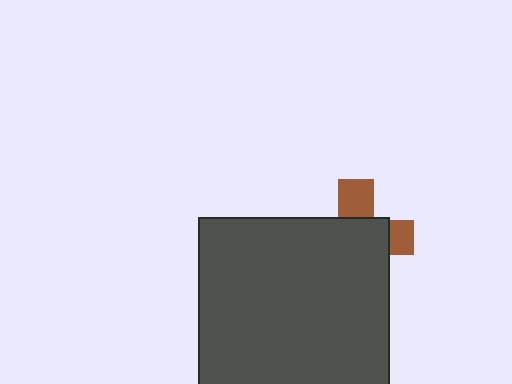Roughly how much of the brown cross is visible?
A small part of it is visible (roughly 32%).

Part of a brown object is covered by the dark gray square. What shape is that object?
It is a cross.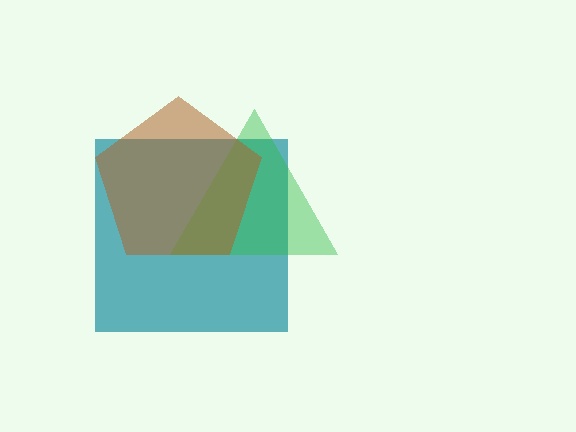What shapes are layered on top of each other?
The layered shapes are: a teal square, a green triangle, a brown pentagon.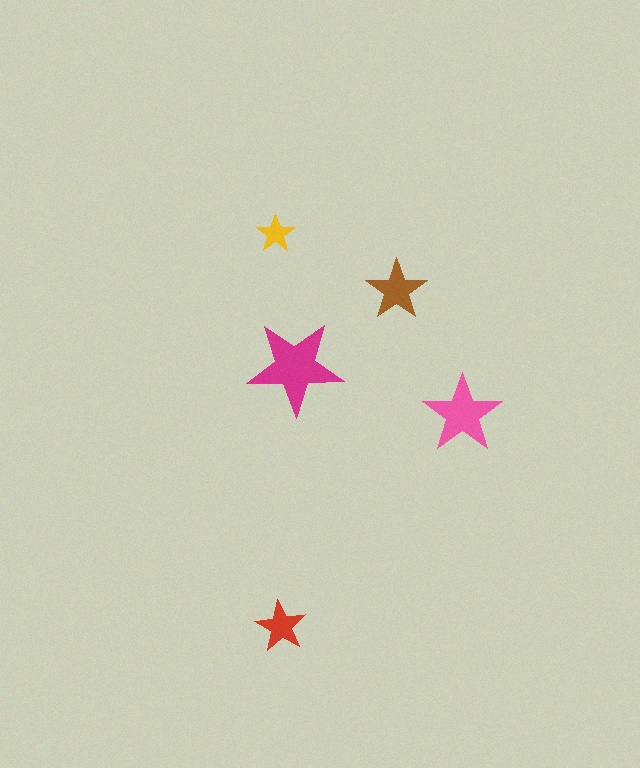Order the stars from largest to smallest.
the magenta one, the pink one, the brown one, the red one, the yellow one.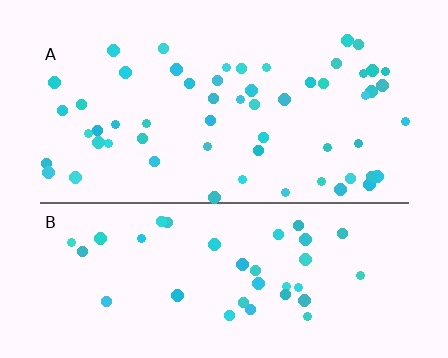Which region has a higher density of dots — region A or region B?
A (the top).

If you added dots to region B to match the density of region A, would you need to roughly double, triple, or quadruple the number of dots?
Approximately double.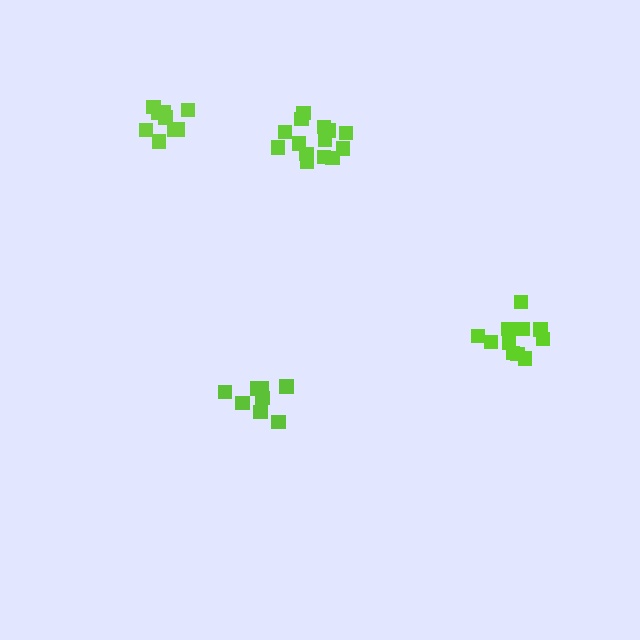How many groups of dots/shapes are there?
There are 4 groups.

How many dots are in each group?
Group 1: 14 dots, Group 2: 11 dots, Group 3: 9 dots, Group 4: 8 dots (42 total).